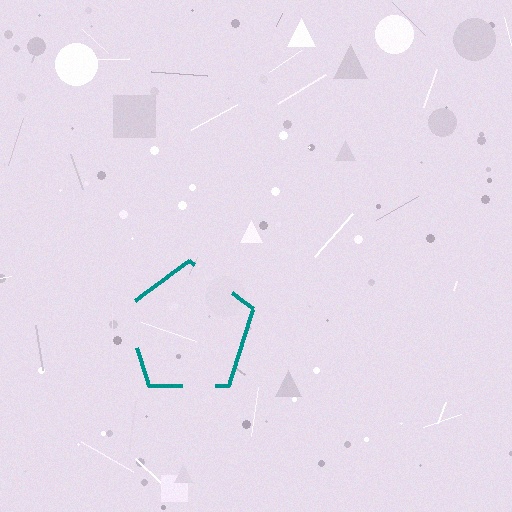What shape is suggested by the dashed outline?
The dashed outline suggests a pentagon.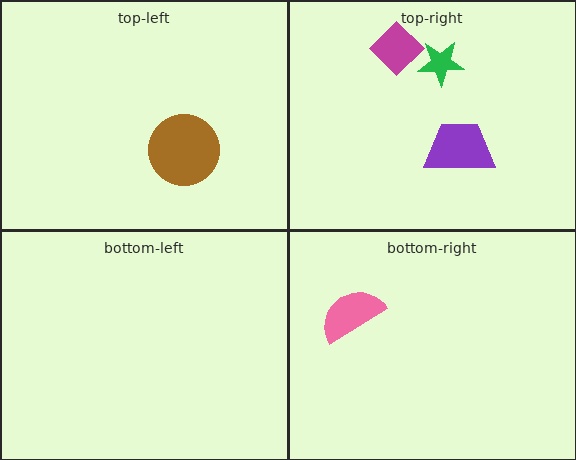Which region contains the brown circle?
The top-left region.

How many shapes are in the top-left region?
1.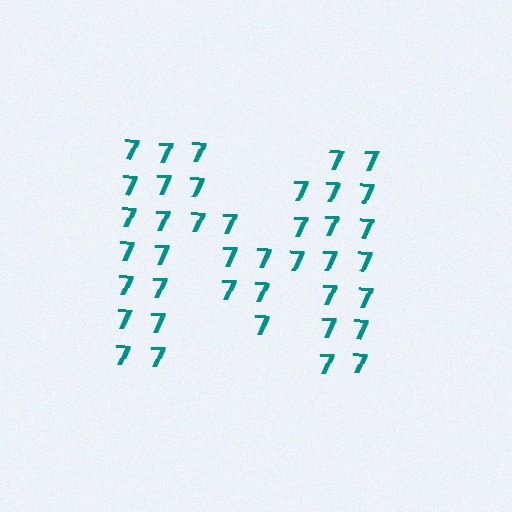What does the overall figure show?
The overall figure shows the letter M.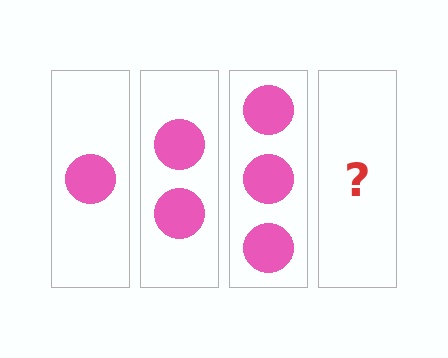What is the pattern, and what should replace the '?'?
The pattern is that each step adds one more circle. The '?' should be 4 circles.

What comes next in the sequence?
The next element should be 4 circles.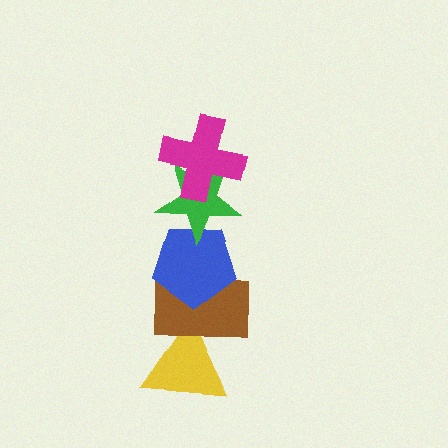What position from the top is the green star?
The green star is 2nd from the top.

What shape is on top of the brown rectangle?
The blue pentagon is on top of the brown rectangle.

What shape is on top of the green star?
The magenta cross is on top of the green star.